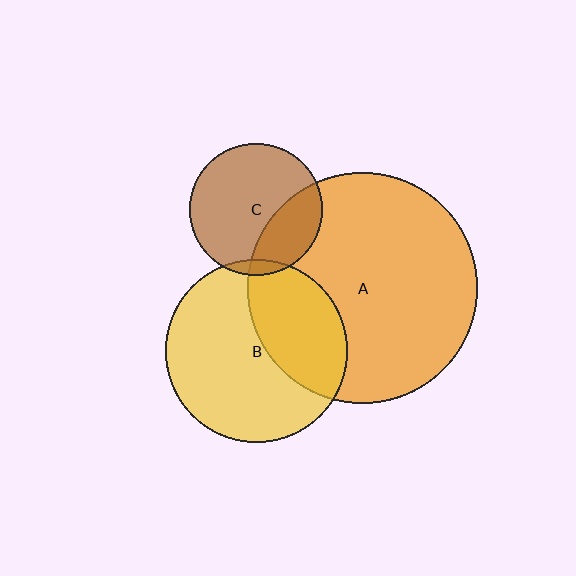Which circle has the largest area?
Circle A (orange).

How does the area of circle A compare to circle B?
Approximately 1.6 times.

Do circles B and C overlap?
Yes.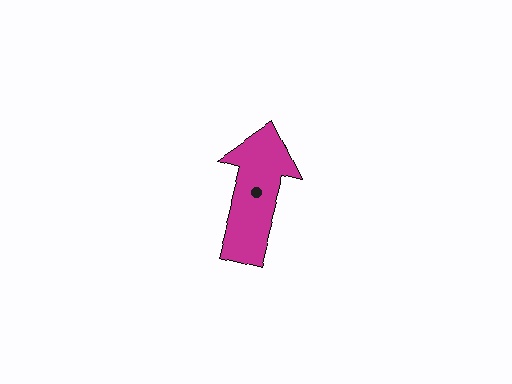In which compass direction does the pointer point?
North.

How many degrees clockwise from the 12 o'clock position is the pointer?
Approximately 15 degrees.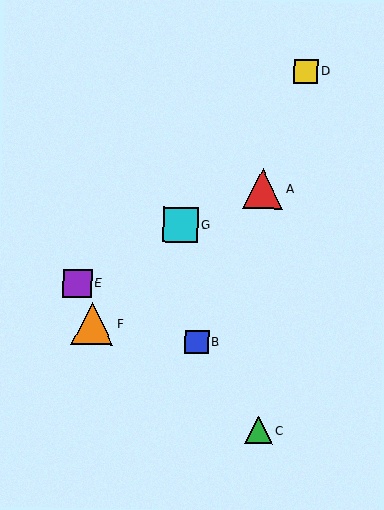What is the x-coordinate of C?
Object C is at x≈258.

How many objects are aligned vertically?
2 objects (A, C) are aligned vertically.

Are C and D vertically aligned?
No, C is at x≈258 and D is at x≈306.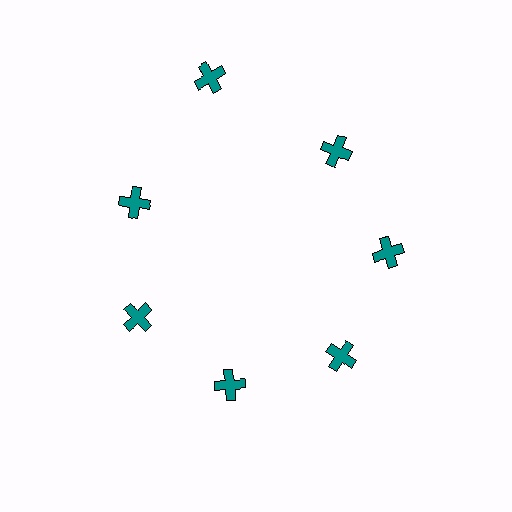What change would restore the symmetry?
The symmetry would be restored by moving it inward, back onto the ring so that all 7 crosses sit at equal angles and equal distance from the center.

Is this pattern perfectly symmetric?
No. The 7 teal crosses are arranged in a ring, but one element near the 12 o'clock position is pushed outward from the center, breaking the 7-fold rotational symmetry.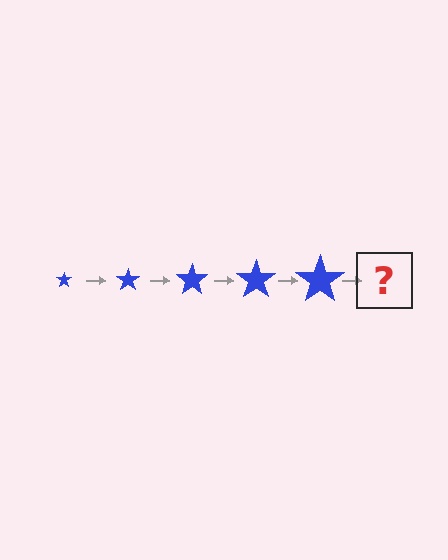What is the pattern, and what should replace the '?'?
The pattern is that the star gets progressively larger each step. The '?' should be a blue star, larger than the previous one.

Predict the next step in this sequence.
The next step is a blue star, larger than the previous one.